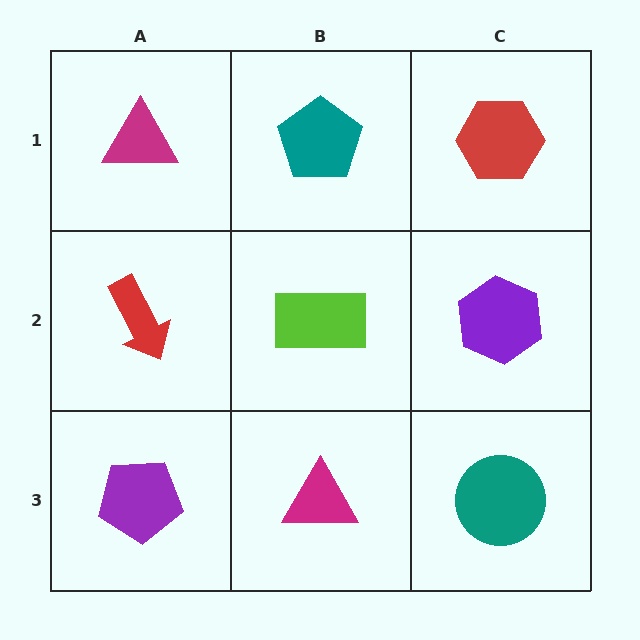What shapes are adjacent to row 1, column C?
A purple hexagon (row 2, column C), a teal pentagon (row 1, column B).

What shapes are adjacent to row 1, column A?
A red arrow (row 2, column A), a teal pentagon (row 1, column B).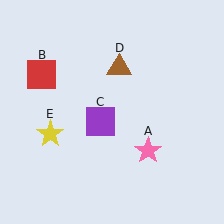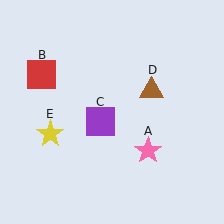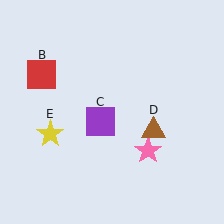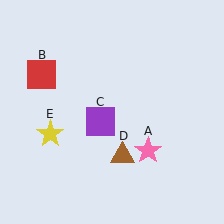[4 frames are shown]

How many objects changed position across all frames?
1 object changed position: brown triangle (object D).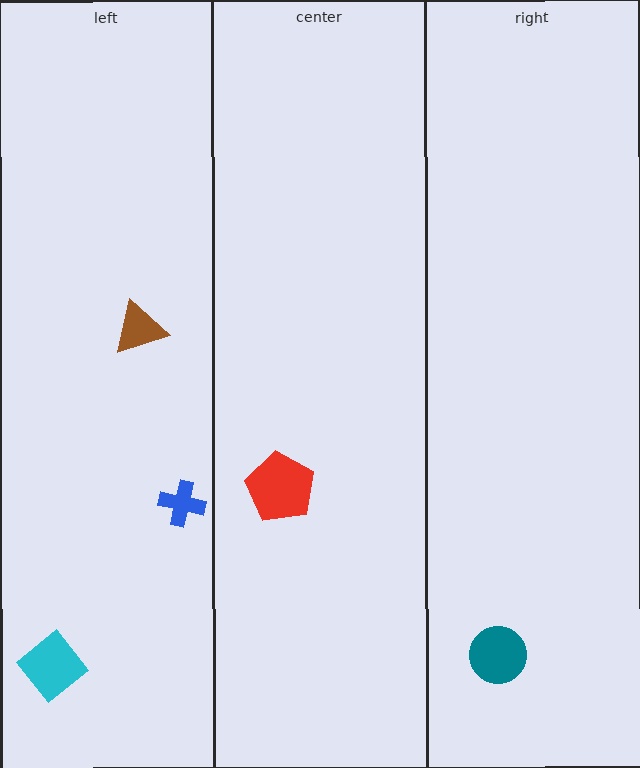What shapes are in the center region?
The red pentagon.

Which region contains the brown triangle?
The left region.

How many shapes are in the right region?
1.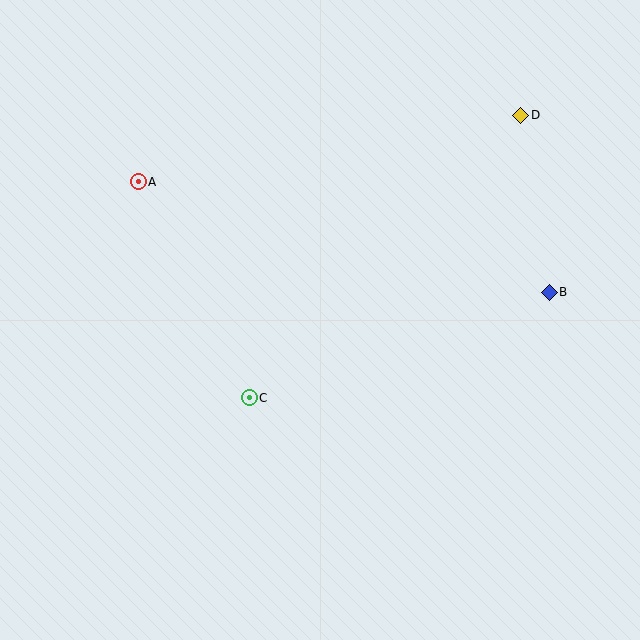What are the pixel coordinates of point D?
Point D is at (521, 115).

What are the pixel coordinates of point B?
Point B is at (549, 292).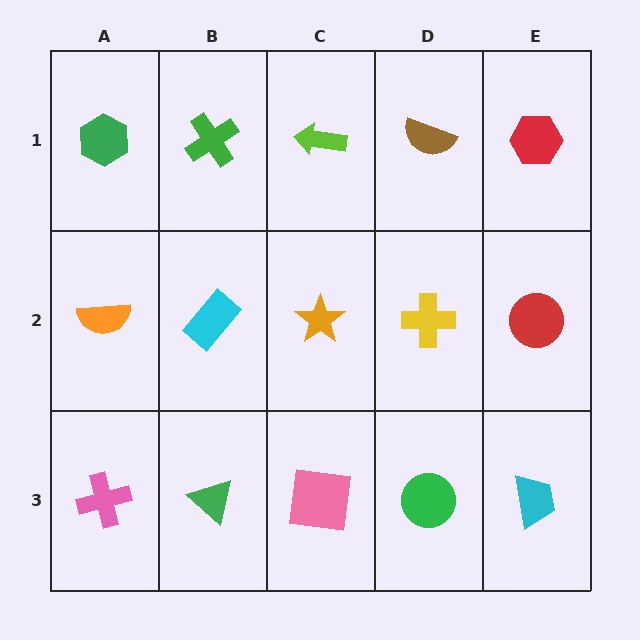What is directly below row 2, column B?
A green triangle.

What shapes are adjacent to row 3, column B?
A cyan rectangle (row 2, column B), a pink cross (row 3, column A), a pink square (row 3, column C).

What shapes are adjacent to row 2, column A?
A green hexagon (row 1, column A), a pink cross (row 3, column A), a cyan rectangle (row 2, column B).